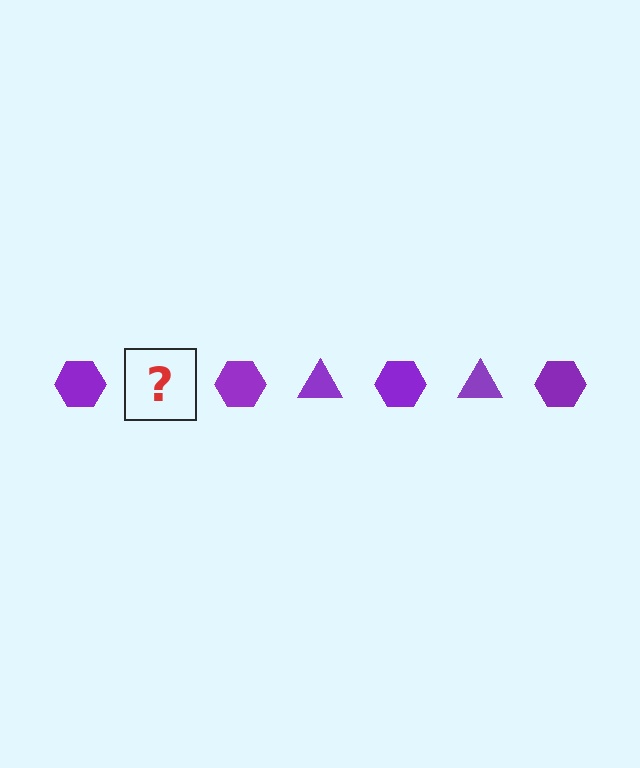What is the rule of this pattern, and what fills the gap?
The rule is that the pattern cycles through hexagon, triangle shapes in purple. The gap should be filled with a purple triangle.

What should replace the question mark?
The question mark should be replaced with a purple triangle.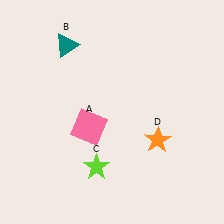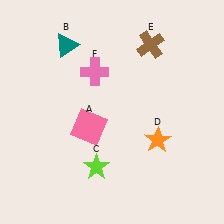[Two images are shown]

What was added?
A brown cross (E), a pink cross (F) were added in Image 2.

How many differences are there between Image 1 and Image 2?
There are 2 differences between the two images.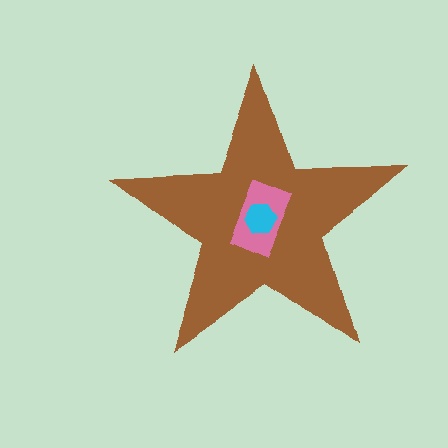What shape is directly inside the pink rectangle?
The cyan hexagon.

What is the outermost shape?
The brown star.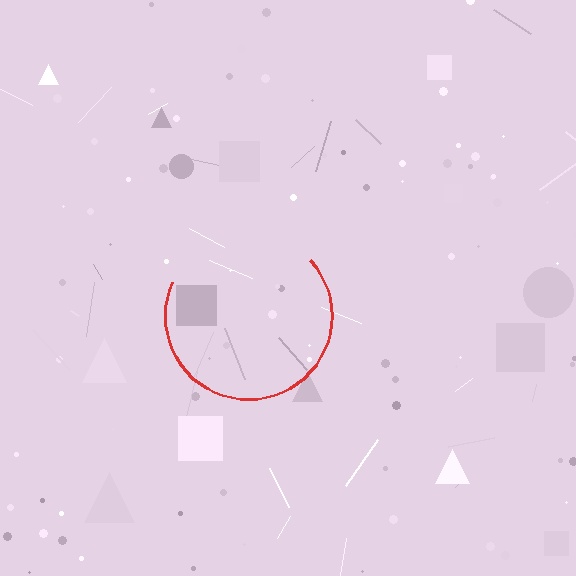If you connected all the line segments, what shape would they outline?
They would outline a circle.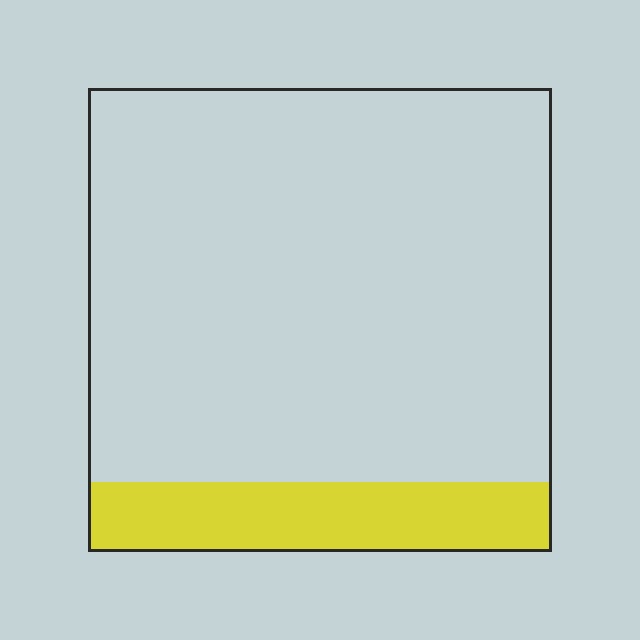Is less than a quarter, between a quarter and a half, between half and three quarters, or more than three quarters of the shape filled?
Less than a quarter.